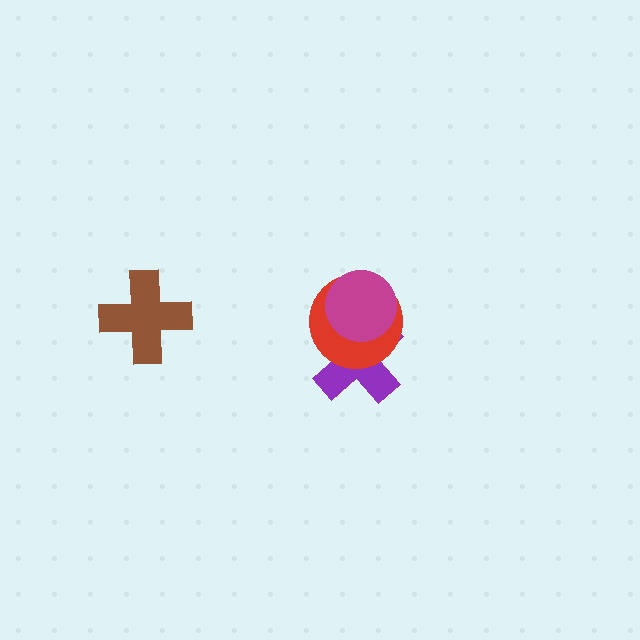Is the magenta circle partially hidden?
No, no other shape covers it.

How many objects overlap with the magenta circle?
2 objects overlap with the magenta circle.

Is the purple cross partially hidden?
Yes, it is partially covered by another shape.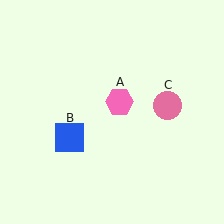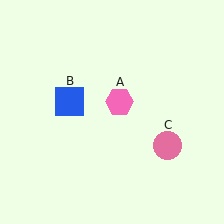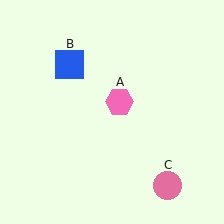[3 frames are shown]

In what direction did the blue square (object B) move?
The blue square (object B) moved up.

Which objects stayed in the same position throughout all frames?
Pink hexagon (object A) remained stationary.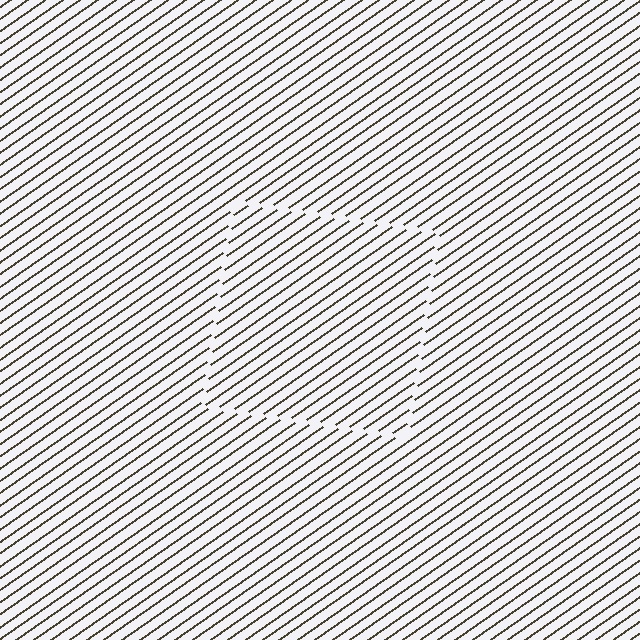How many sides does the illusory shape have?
4 sides — the line-ends trace a square.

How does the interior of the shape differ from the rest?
The interior of the shape contains the same grating, shifted by half a period — the contour is defined by the phase discontinuity where line-ends from the inner and outer gratings abut.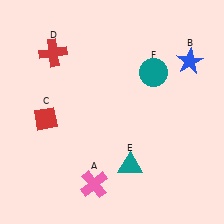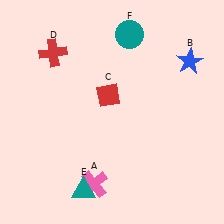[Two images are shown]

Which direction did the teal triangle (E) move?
The teal triangle (E) moved left.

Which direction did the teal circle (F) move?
The teal circle (F) moved up.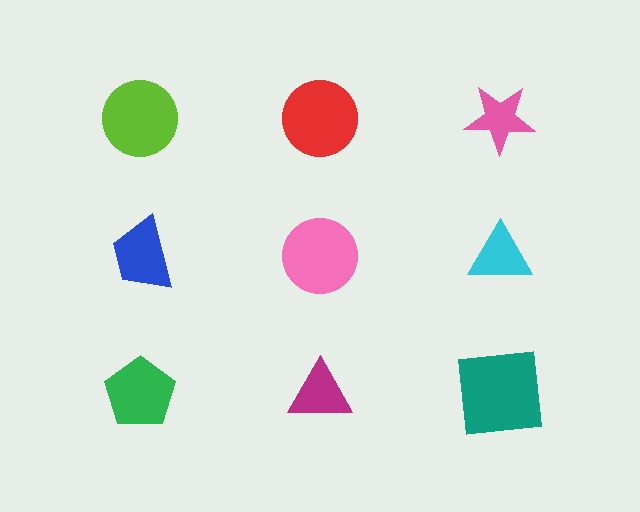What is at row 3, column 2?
A magenta triangle.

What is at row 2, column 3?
A cyan triangle.